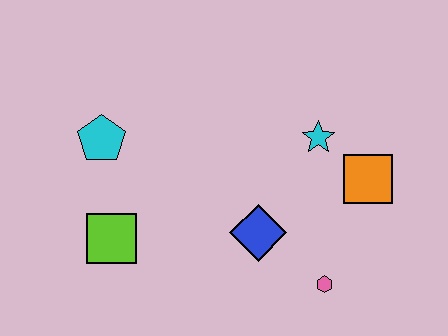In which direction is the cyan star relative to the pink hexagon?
The cyan star is above the pink hexagon.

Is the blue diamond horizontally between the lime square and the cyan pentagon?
No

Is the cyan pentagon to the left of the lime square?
Yes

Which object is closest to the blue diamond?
The pink hexagon is closest to the blue diamond.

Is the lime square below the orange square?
Yes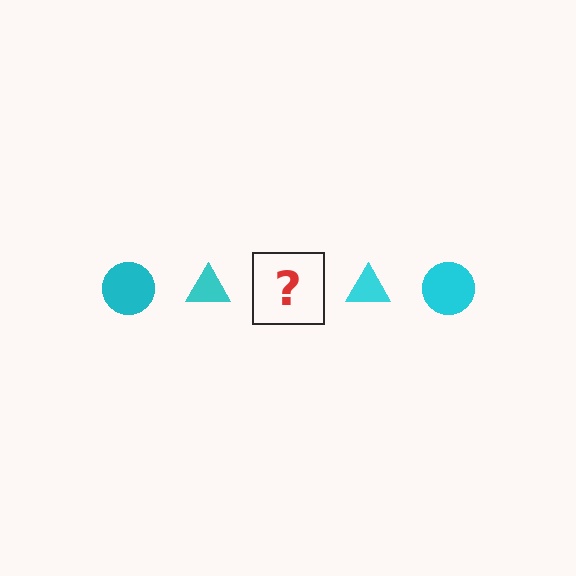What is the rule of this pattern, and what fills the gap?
The rule is that the pattern cycles through circle, triangle shapes in cyan. The gap should be filled with a cyan circle.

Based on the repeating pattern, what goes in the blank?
The blank should be a cyan circle.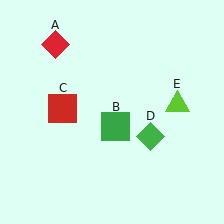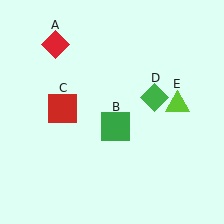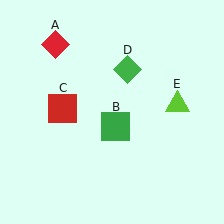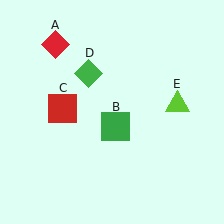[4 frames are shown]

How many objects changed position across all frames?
1 object changed position: green diamond (object D).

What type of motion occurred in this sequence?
The green diamond (object D) rotated counterclockwise around the center of the scene.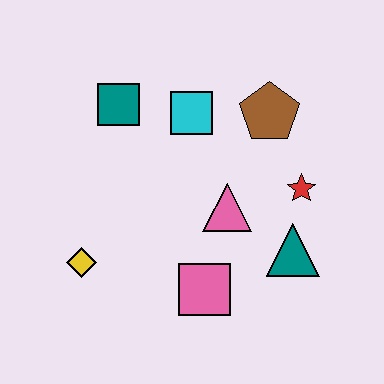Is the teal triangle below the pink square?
No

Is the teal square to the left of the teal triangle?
Yes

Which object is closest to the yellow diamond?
The pink square is closest to the yellow diamond.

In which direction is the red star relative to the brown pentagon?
The red star is below the brown pentagon.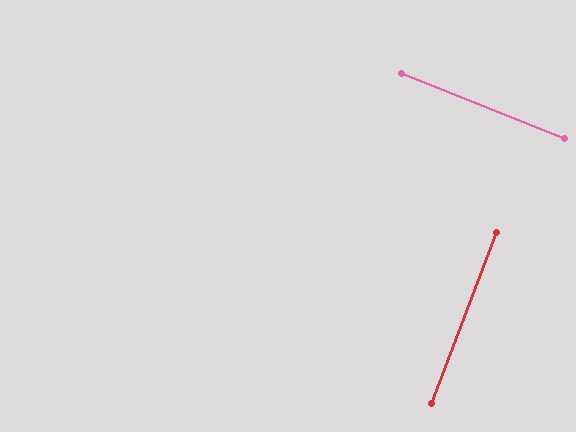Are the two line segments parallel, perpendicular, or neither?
Perpendicular — they meet at approximately 89°.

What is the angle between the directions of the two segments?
Approximately 89 degrees.